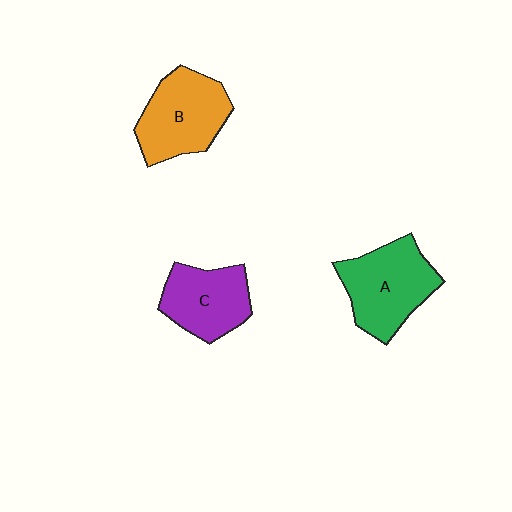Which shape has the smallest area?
Shape C (purple).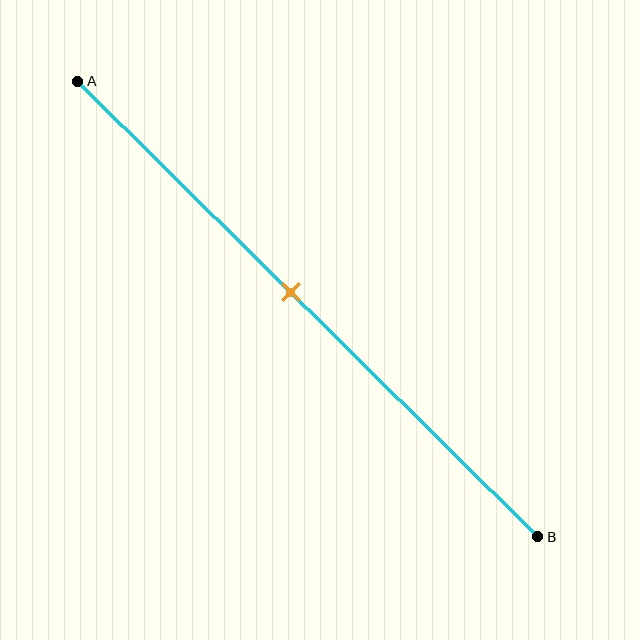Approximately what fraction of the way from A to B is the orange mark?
The orange mark is approximately 45% of the way from A to B.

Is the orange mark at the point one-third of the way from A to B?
No, the mark is at about 45% from A, not at the 33% one-third point.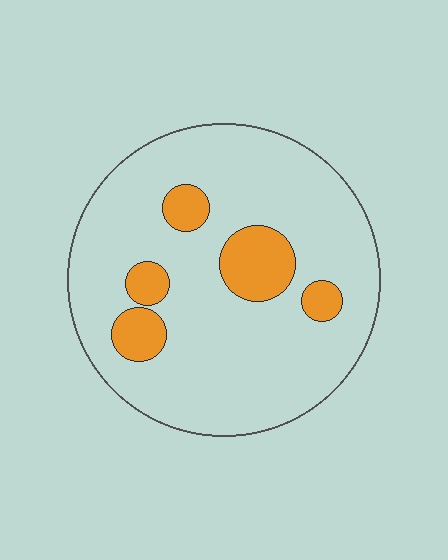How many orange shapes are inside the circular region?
5.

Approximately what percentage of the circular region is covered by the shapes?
Approximately 15%.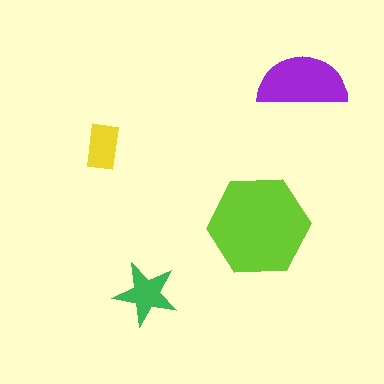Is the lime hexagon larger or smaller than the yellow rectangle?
Larger.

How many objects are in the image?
There are 4 objects in the image.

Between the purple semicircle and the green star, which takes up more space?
The purple semicircle.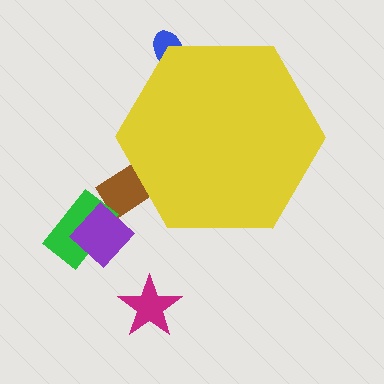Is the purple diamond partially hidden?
No, the purple diamond is fully visible.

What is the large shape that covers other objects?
A yellow hexagon.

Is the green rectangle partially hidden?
No, the green rectangle is fully visible.